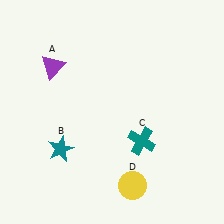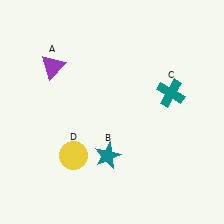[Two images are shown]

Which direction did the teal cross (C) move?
The teal cross (C) moved up.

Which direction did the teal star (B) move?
The teal star (B) moved right.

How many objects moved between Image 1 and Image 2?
3 objects moved between the two images.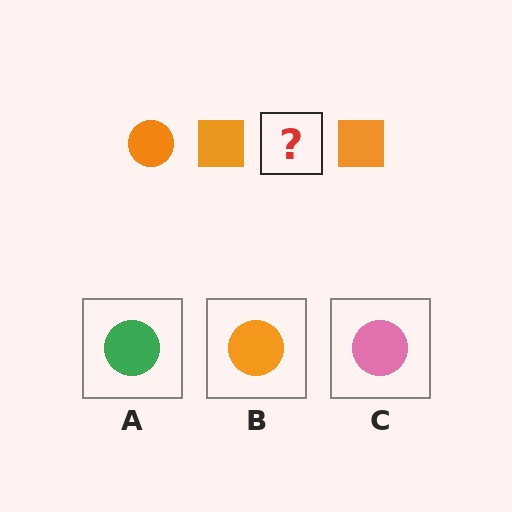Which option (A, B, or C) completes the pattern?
B.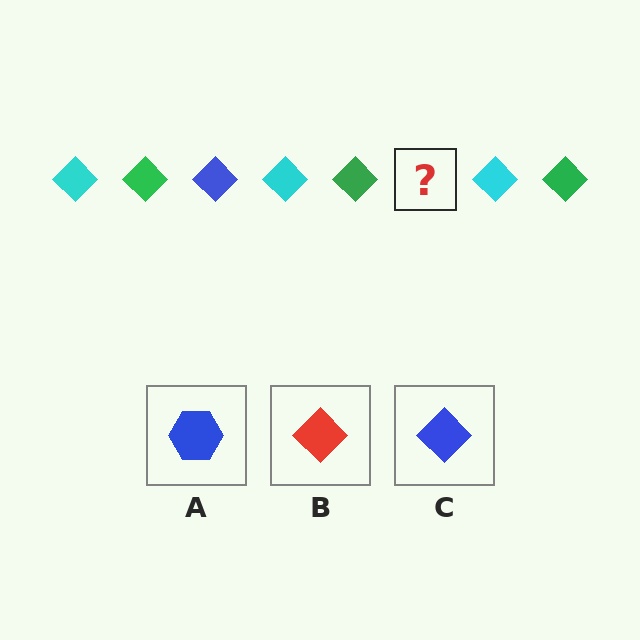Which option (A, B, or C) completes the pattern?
C.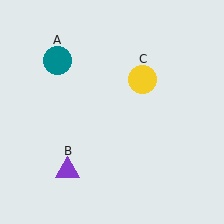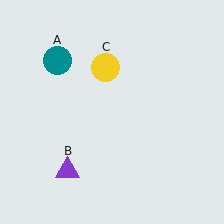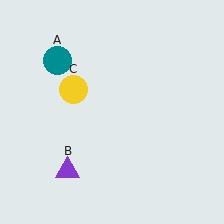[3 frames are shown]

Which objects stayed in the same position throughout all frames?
Teal circle (object A) and purple triangle (object B) remained stationary.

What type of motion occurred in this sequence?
The yellow circle (object C) rotated counterclockwise around the center of the scene.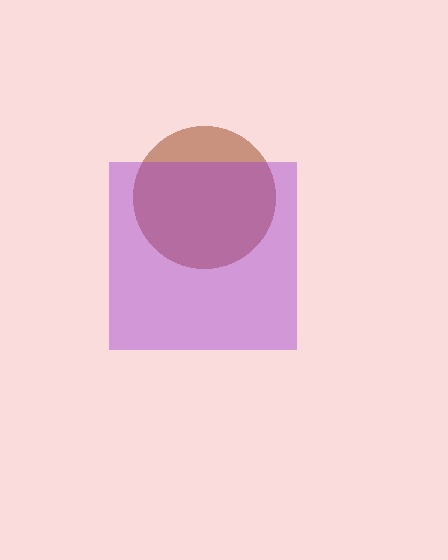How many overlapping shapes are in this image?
There are 2 overlapping shapes in the image.